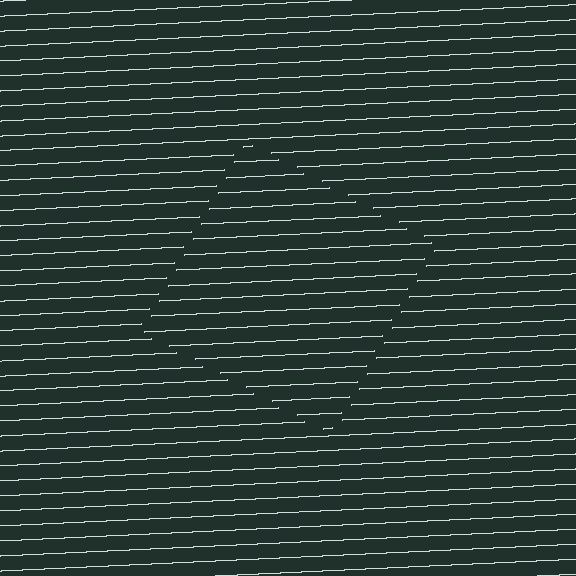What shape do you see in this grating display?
An illusory square. The interior of the shape contains the same grating, shifted by half a period — the contour is defined by the phase discontinuity where line-ends from the inner and outer gratings abut.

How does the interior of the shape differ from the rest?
The interior of the shape contains the same grating, shifted by half a period — the contour is defined by the phase discontinuity where line-ends from the inner and outer gratings abut.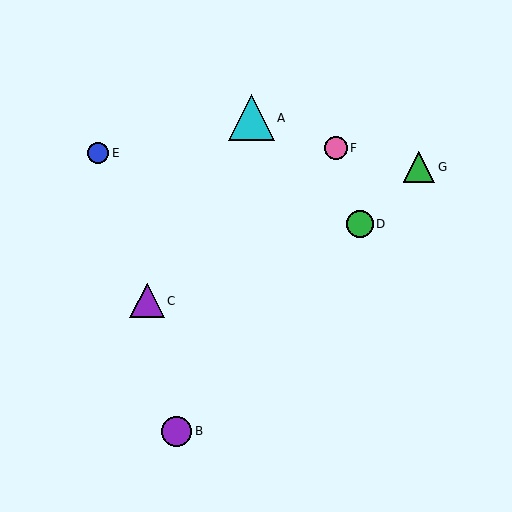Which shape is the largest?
The cyan triangle (labeled A) is the largest.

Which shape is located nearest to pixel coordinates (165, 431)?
The purple circle (labeled B) at (177, 431) is nearest to that location.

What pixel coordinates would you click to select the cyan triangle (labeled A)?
Click at (251, 118) to select the cyan triangle A.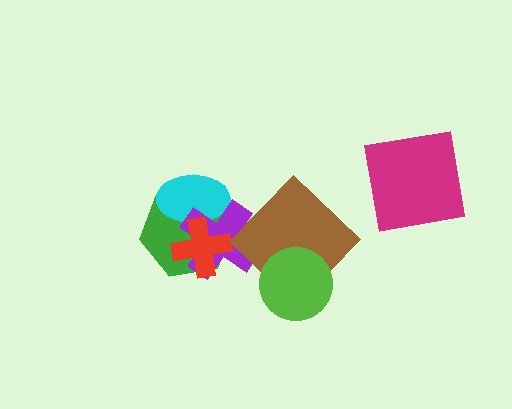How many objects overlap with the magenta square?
0 objects overlap with the magenta square.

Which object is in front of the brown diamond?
The lime circle is in front of the brown diamond.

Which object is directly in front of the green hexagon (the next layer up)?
The cyan ellipse is directly in front of the green hexagon.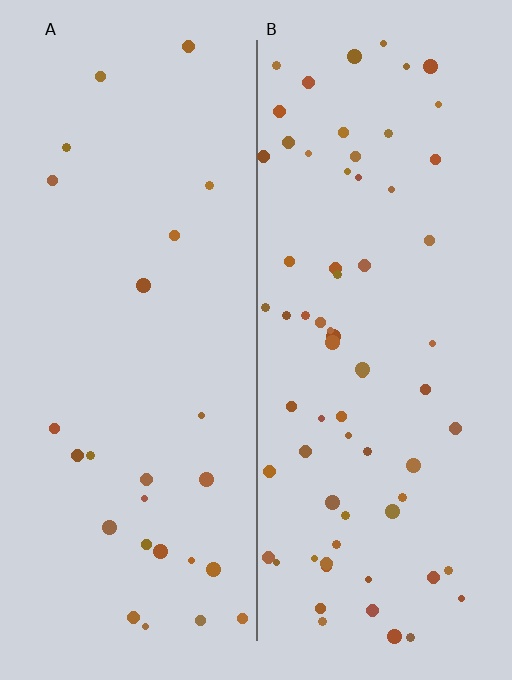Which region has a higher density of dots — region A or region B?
B (the right).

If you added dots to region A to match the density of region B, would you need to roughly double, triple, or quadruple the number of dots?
Approximately triple.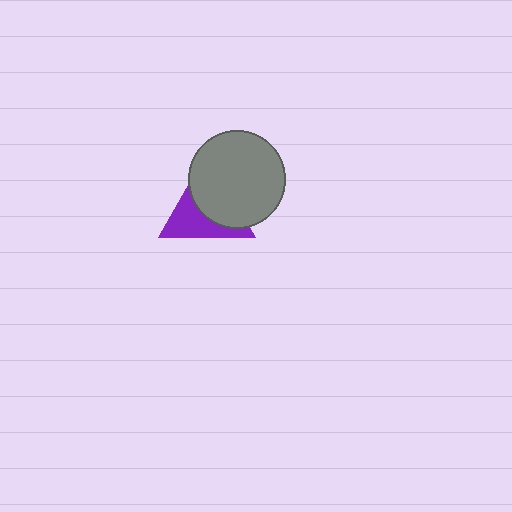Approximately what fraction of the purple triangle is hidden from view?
Roughly 55% of the purple triangle is hidden behind the gray circle.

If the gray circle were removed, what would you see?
You would see the complete purple triangle.